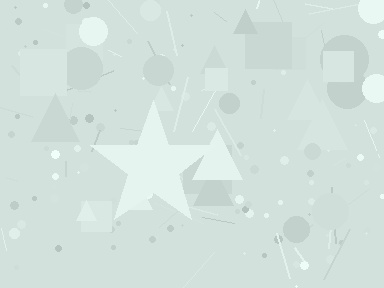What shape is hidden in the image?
A star is hidden in the image.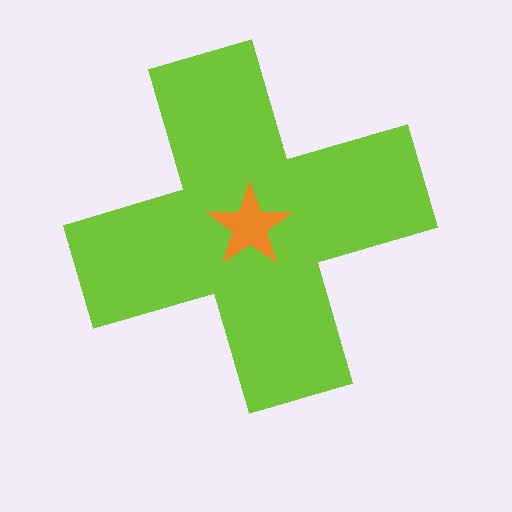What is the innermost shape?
The orange star.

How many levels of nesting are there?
2.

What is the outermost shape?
The lime cross.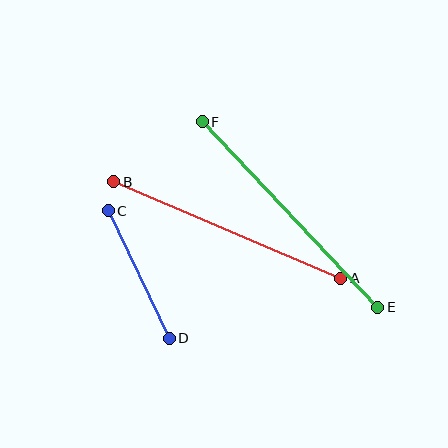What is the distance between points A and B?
The distance is approximately 246 pixels.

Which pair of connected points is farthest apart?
Points E and F are farthest apart.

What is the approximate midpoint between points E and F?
The midpoint is at approximately (290, 214) pixels.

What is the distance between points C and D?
The distance is approximately 141 pixels.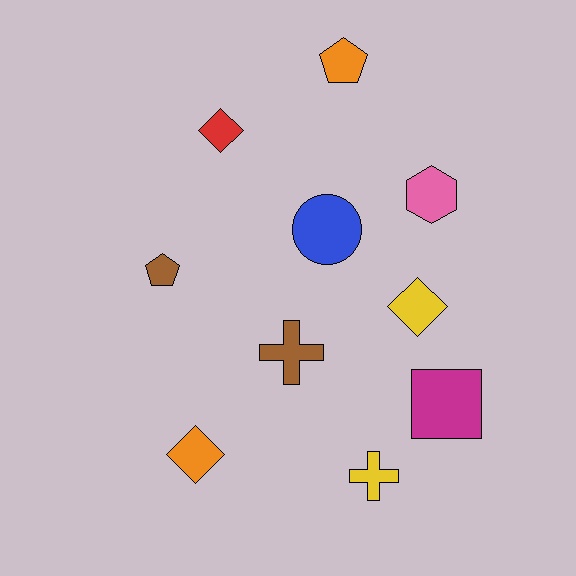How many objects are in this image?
There are 10 objects.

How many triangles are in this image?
There are no triangles.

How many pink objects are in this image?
There is 1 pink object.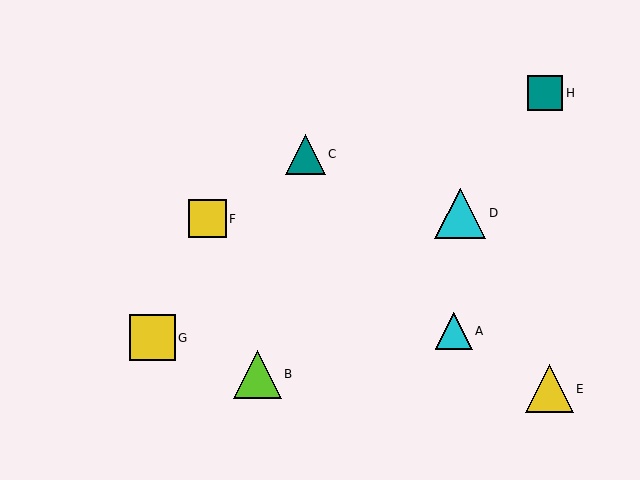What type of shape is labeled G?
Shape G is a yellow square.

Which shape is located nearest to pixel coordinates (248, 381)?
The lime triangle (labeled B) at (257, 374) is nearest to that location.